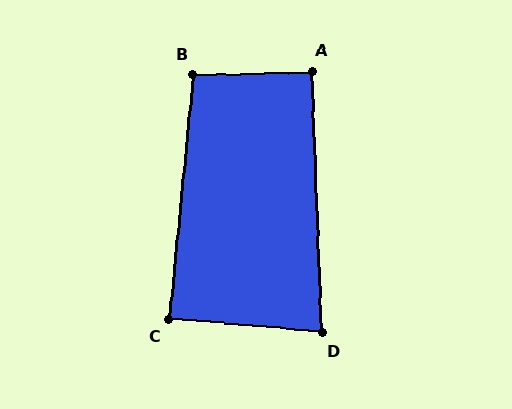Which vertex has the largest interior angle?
B, at approximately 97 degrees.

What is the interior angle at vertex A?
Approximately 91 degrees (approximately right).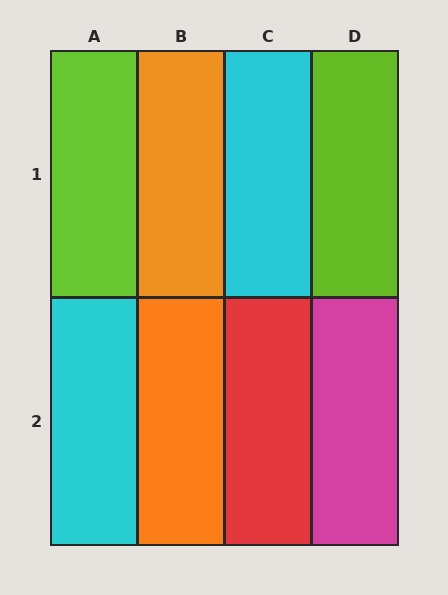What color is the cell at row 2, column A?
Cyan.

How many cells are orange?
2 cells are orange.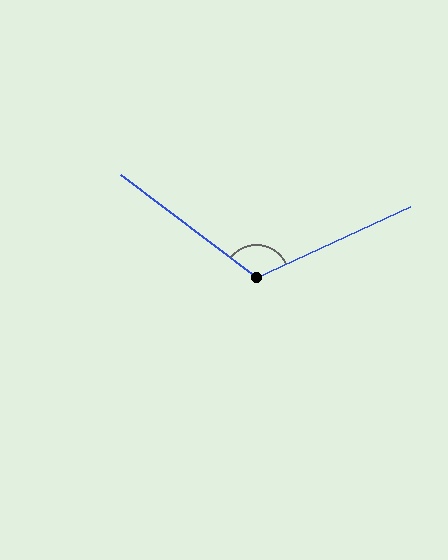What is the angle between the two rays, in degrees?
Approximately 118 degrees.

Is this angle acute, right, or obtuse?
It is obtuse.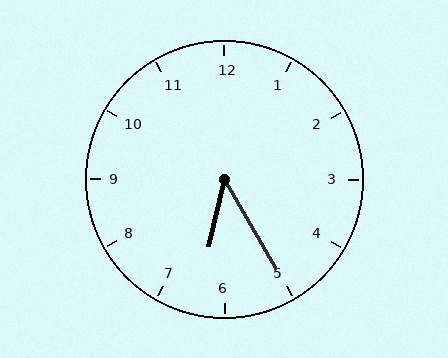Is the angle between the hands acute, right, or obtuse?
It is acute.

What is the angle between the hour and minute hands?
Approximately 42 degrees.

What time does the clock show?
6:25.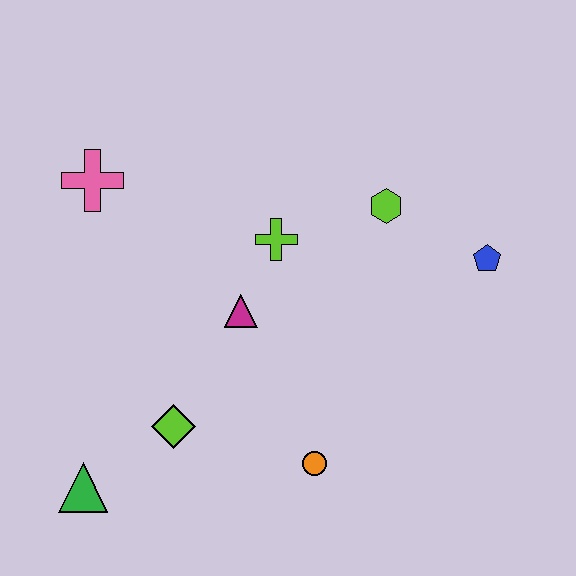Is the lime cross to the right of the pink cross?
Yes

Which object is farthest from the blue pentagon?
The green triangle is farthest from the blue pentagon.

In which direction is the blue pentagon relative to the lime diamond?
The blue pentagon is to the right of the lime diamond.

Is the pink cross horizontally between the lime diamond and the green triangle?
Yes